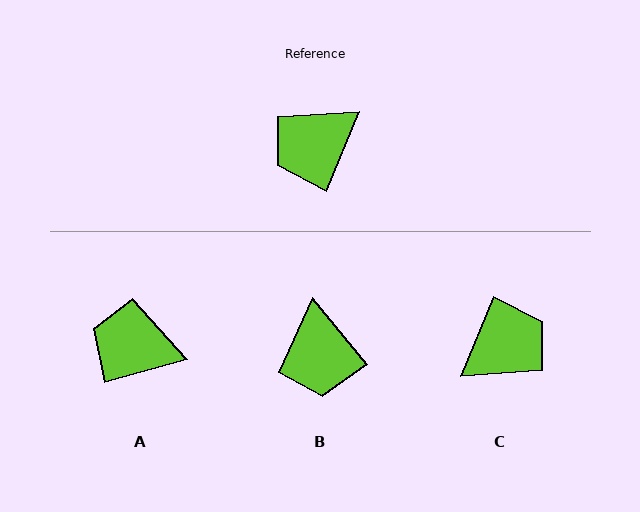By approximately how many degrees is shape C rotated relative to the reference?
Approximately 180 degrees clockwise.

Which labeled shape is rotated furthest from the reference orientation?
C, about 180 degrees away.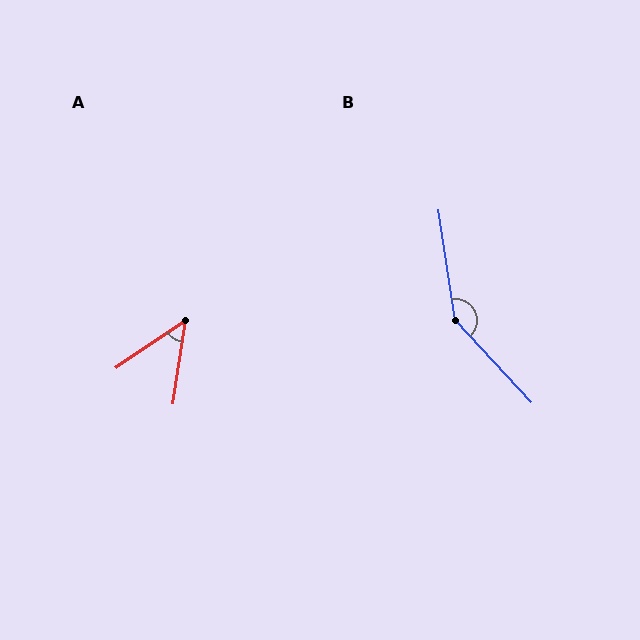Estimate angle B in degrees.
Approximately 146 degrees.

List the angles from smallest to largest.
A (47°), B (146°).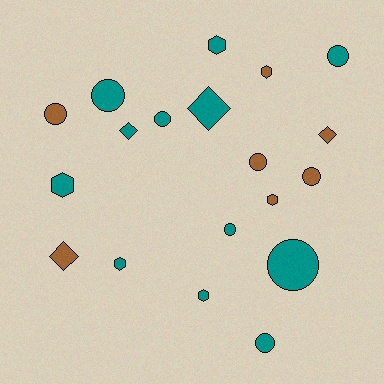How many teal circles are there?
There are 6 teal circles.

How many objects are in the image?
There are 19 objects.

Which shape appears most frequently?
Circle, with 9 objects.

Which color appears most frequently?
Teal, with 12 objects.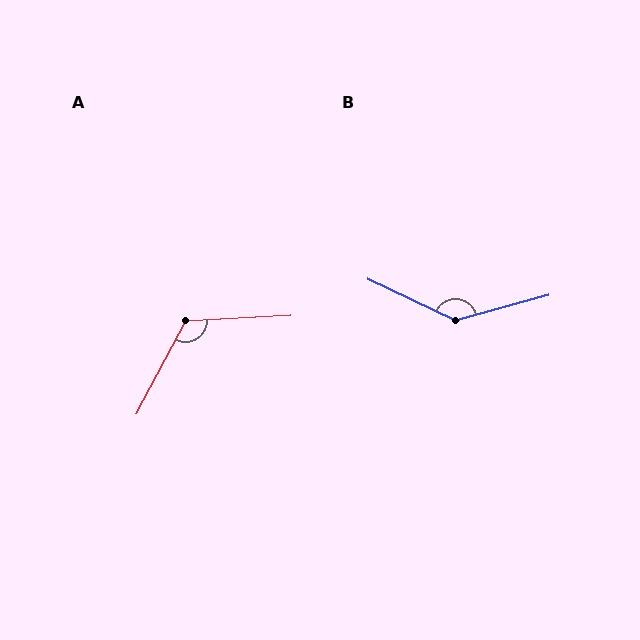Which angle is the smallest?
A, at approximately 121 degrees.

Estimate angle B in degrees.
Approximately 139 degrees.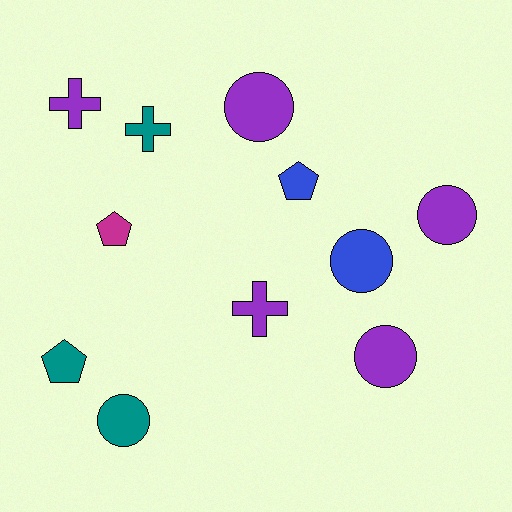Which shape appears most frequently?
Circle, with 5 objects.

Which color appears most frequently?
Purple, with 5 objects.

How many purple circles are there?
There are 3 purple circles.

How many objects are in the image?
There are 11 objects.